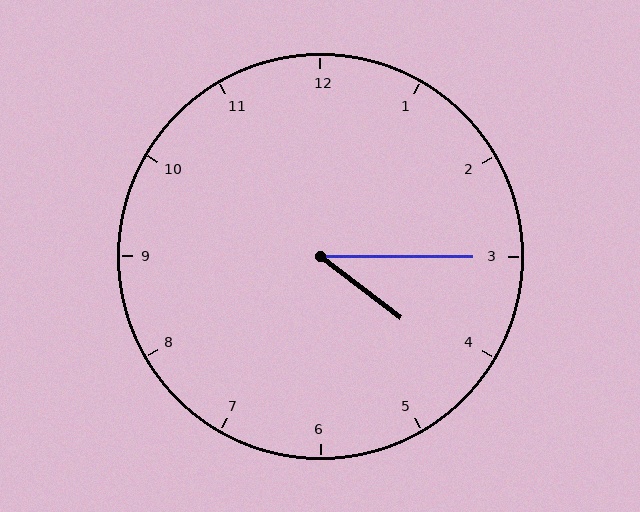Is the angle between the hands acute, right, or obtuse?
It is acute.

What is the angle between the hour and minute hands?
Approximately 38 degrees.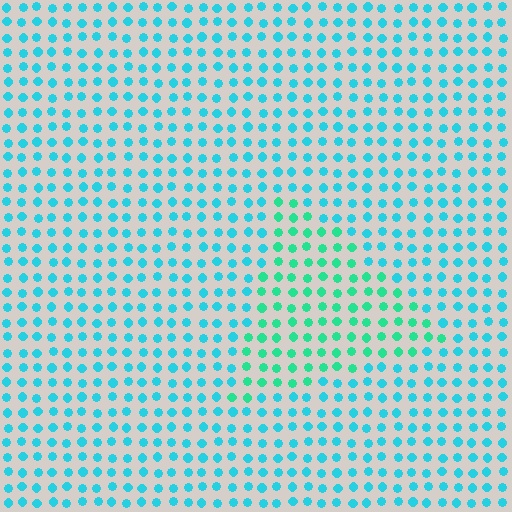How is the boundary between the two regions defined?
The boundary is defined purely by a slight shift in hue (about 31 degrees). Spacing, size, and orientation are identical on both sides.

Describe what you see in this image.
The image is filled with small cyan elements in a uniform arrangement. A triangle-shaped region is visible where the elements are tinted to a slightly different hue, forming a subtle color boundary.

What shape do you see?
I see a triangle.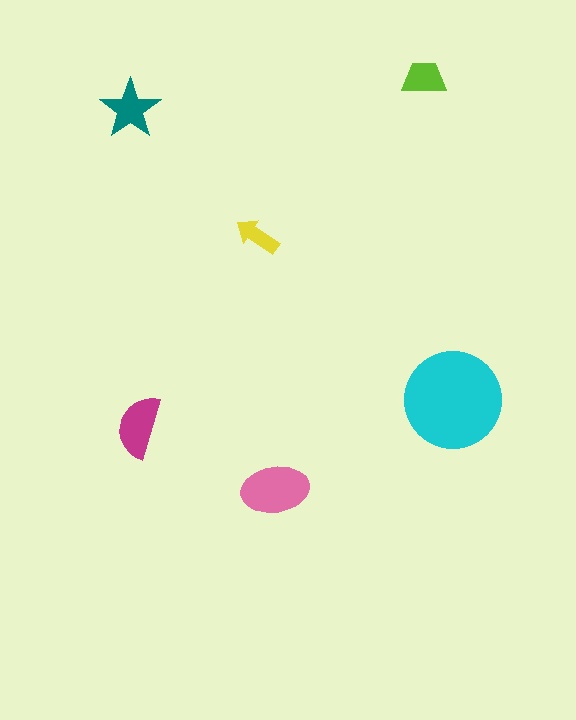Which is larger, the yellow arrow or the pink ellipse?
The pink ellipse.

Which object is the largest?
The cyan circle.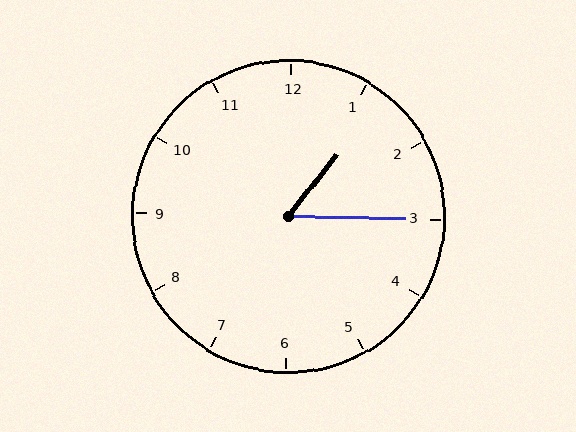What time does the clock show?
1:15.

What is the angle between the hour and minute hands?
Approximately 52 degrees.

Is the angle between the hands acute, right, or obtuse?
It is acute.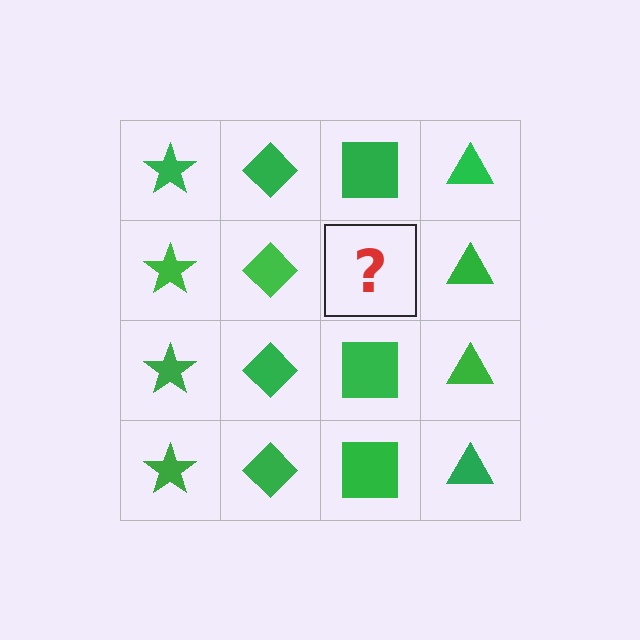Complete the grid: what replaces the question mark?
The question mark should be replaced with a green square.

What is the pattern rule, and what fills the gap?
The rule is that each column has a consistent shape. The gap should be filled with a green square.